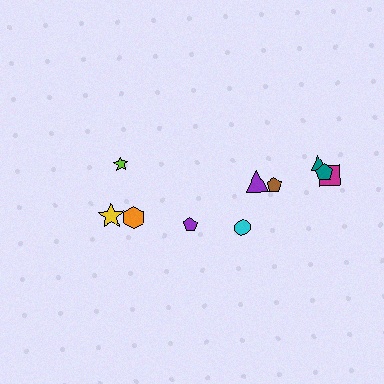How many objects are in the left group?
There are 4 objects.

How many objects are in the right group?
There are 6 objects.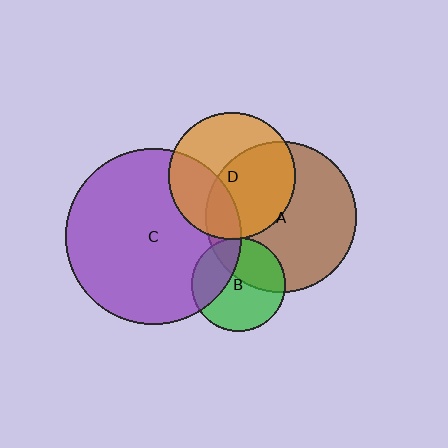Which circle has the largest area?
Circle C (purple).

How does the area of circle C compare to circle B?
Approximately 3.5 times.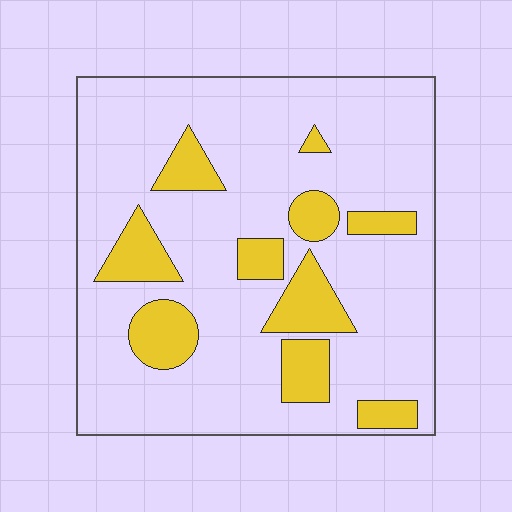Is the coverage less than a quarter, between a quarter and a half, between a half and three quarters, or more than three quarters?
Less than a quarter.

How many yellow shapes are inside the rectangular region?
10.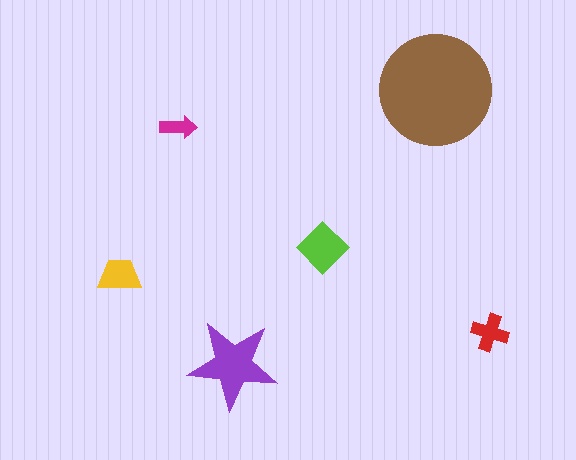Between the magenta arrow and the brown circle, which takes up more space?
The brown circle.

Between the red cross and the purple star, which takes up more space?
The purple star.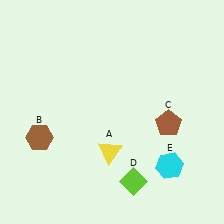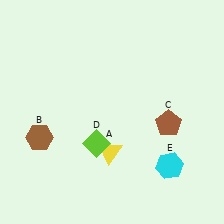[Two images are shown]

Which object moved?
The lime diamond (D) moved up.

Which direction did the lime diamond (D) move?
The lime diamond (D) moved up.